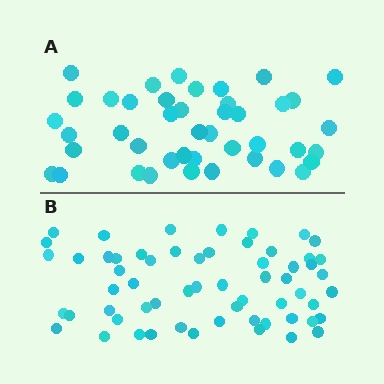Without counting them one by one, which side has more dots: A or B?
Region B (the bottom region) has more dots.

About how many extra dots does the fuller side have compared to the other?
Region B has approximately 15 more dots than region A.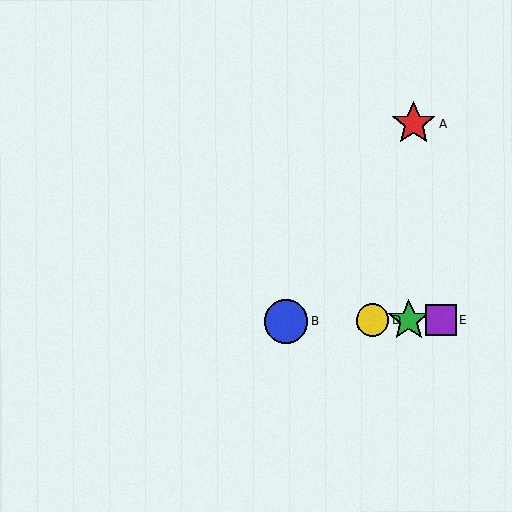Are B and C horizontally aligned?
Yes, both are at y≈321.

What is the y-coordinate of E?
Object E is at y≈320.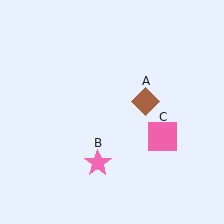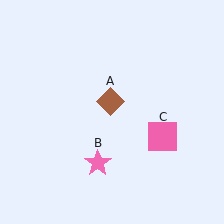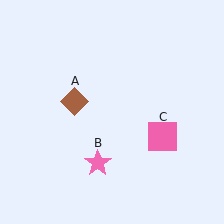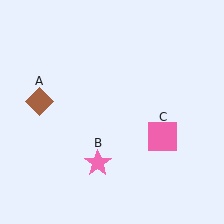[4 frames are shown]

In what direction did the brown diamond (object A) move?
The brown diamond (object A) moved left.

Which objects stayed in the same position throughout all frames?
Pink star (object B) and pink square (object C) remained stationary.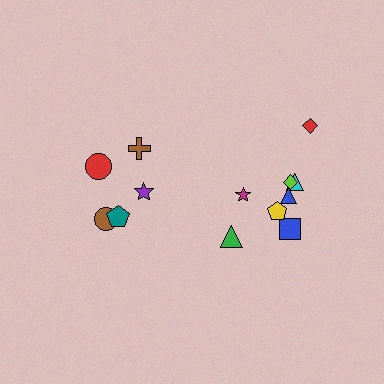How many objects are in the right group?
There are 8 objects.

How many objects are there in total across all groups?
There are 13 objects.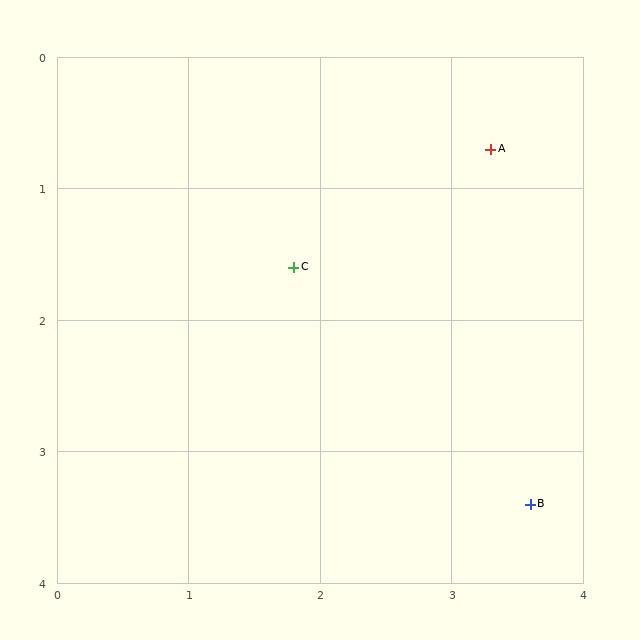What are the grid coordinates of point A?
Point A is at approximately (3.3, 0.7).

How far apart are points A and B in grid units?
Points A and B are about 2.7 grid units apart.